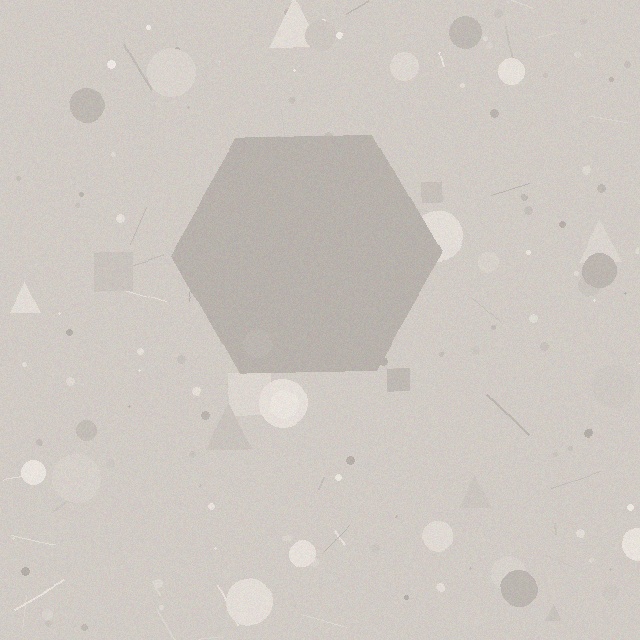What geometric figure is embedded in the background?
A hexagon is embedded in the background.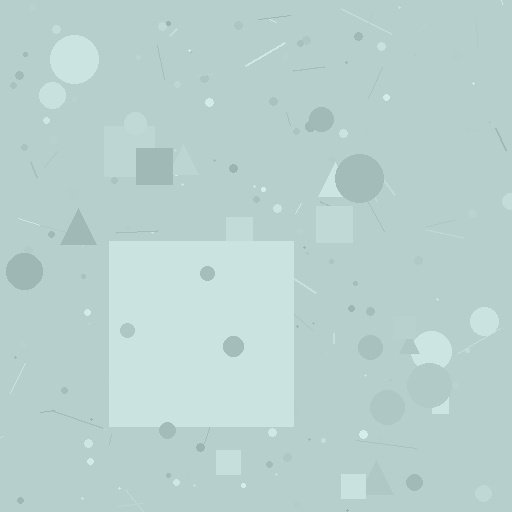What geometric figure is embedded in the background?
A square is embedded in the background.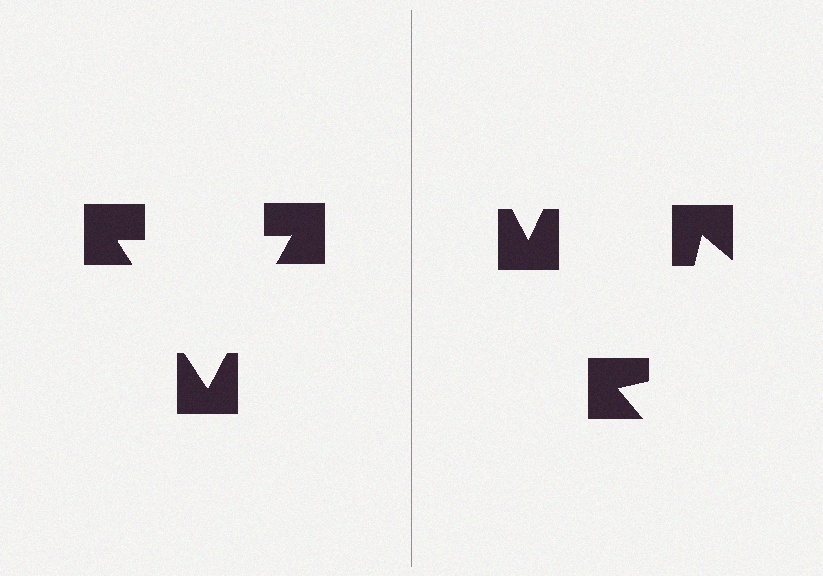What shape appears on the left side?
An illusory triangle.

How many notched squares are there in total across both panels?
6 — 3 on each side.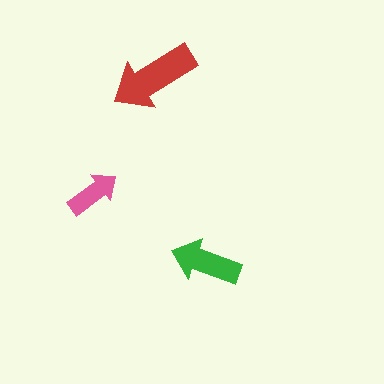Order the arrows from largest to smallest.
the red one, the green one, the pink one.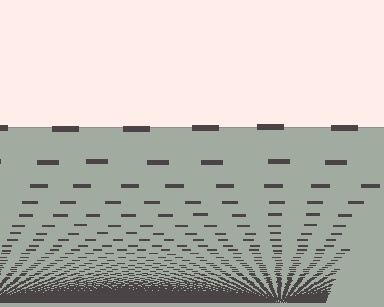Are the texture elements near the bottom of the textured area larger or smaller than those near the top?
Smaller. The gradient is inverted — elements near the bottom are smaller and denser.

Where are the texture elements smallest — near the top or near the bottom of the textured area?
Near the bottom.